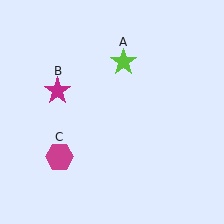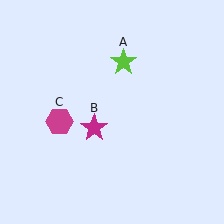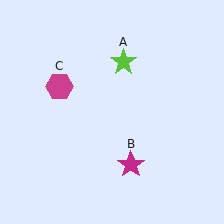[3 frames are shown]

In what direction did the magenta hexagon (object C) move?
The magenta hexagon (object C) moved up.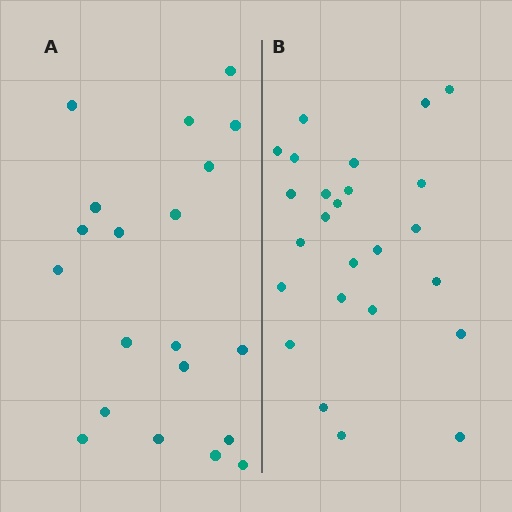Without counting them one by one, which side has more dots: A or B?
Region B (the right region) has more dots.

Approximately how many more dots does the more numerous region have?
Region B has about 5 more dots than region A.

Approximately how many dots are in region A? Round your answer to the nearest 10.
About 20 dots.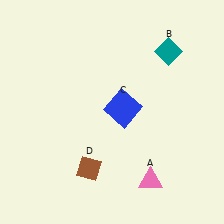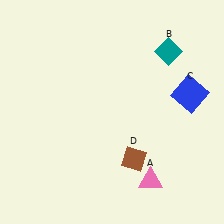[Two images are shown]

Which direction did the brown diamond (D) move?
The brown diamond (D) moved right.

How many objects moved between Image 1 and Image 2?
2 objects moved between the two images.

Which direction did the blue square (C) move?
The blue square (C) moved right.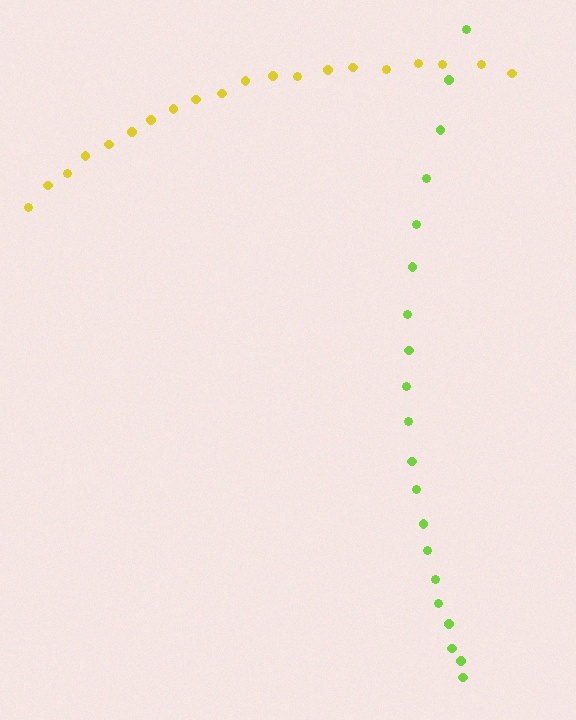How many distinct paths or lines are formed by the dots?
There are 2 distinct paths.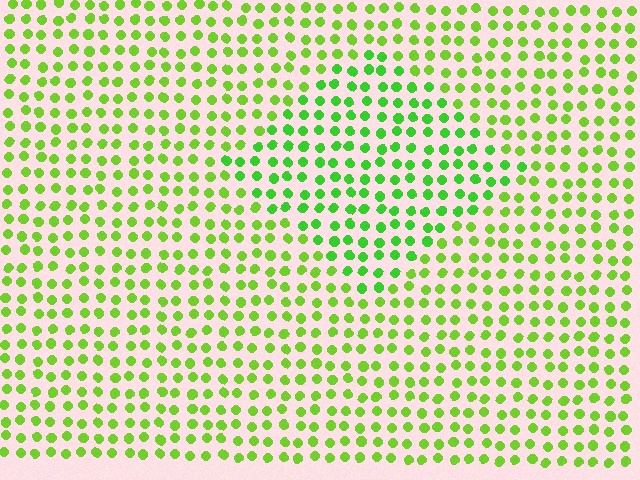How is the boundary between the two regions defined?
The boundary is defined purely by a slight shift in hue (about 23 degrees). Spacing, size, and orientation are identical on both sides.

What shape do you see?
I see a diamond.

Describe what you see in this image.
The image is filled with small lime elements in a uniform arrangement. A diamond-shaped region is visible where the elements are tinted to a slightly different hue, forming a subtle color boundary.